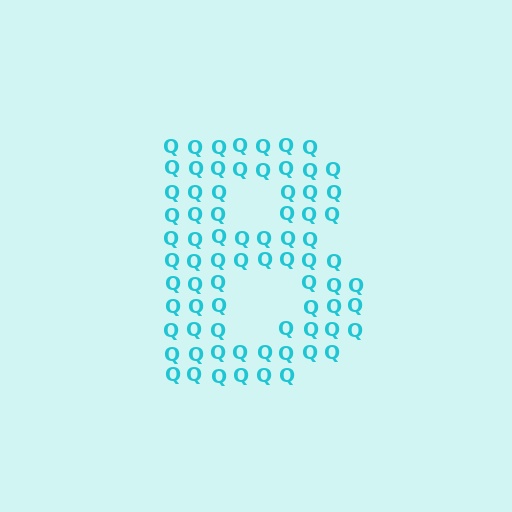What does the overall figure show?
The overall figure shows the letter B.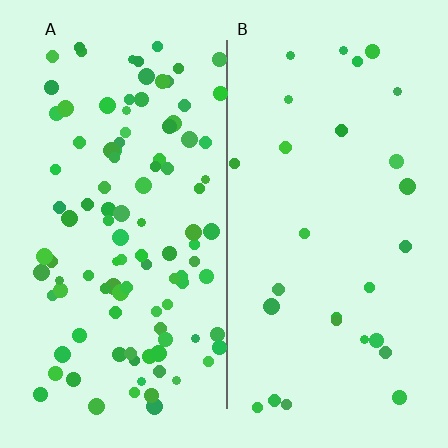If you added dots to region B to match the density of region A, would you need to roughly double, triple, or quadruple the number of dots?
Approximately quadruple.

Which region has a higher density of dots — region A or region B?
A (the left).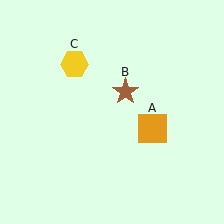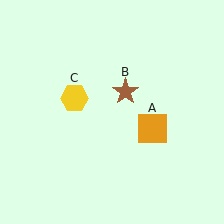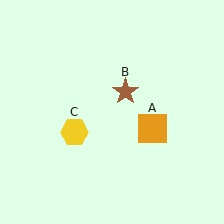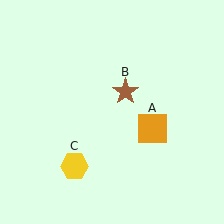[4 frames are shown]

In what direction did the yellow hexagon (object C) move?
The yellow hexagon (object C) moved down.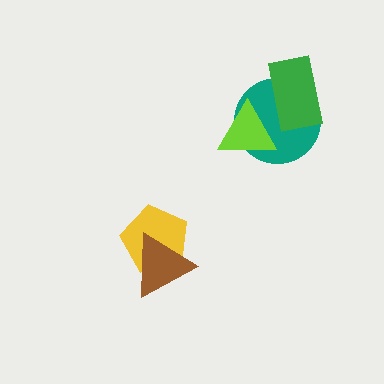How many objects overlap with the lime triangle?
1 object overlaps with the lime triangle.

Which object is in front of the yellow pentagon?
The brown triangle is in front of the yellow pentagon.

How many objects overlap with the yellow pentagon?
1 object overlaps with the yellow pentagon.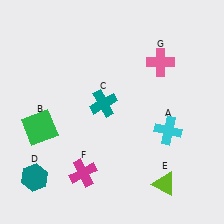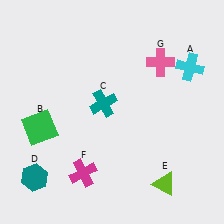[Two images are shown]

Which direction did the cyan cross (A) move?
The cyan cross (A) moved up.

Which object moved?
The cyan cross (A) moved up.